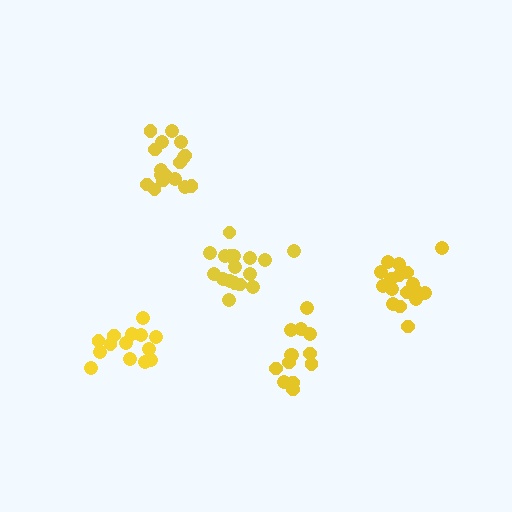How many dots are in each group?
Group 1: 14 dots, Group 2: 17 dots, Group 3: 17 dots, Group 4: 17 dots, Group 5: 13 dots (78 total).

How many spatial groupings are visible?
There are 5 spatial groupings.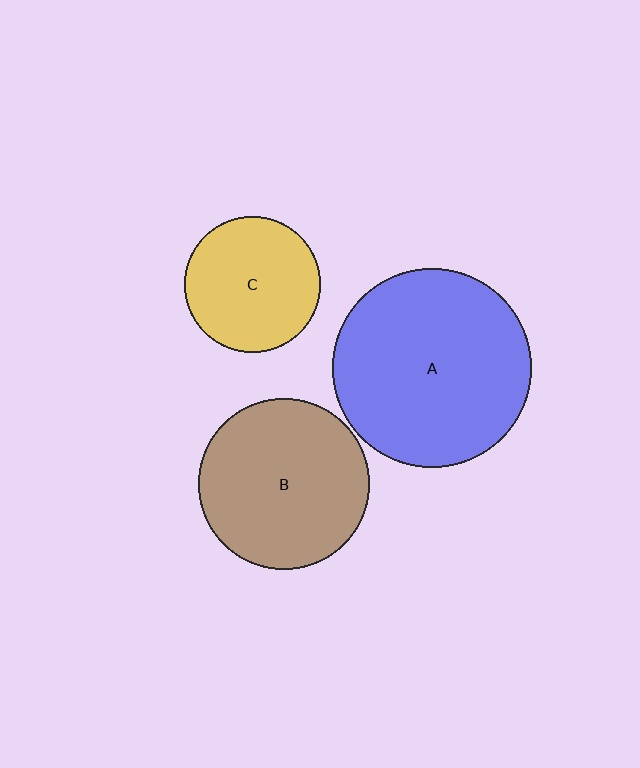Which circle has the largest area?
Circle A (blue).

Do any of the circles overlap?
No, none of the circles overlap.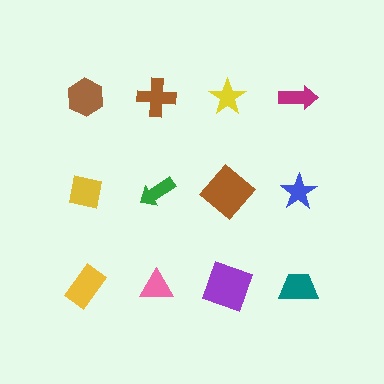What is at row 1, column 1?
A brown hexagon.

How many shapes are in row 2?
4 shapes.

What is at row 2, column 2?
A green arrow.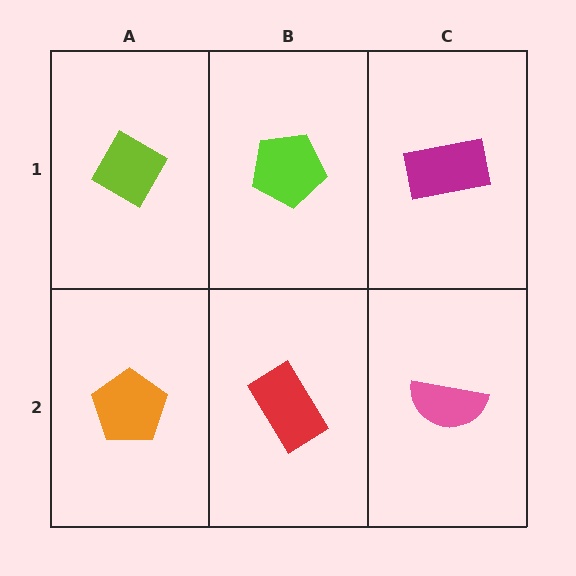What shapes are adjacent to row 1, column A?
An orange pentagon (row 2, column A), a lime pentagon (row 1, column B).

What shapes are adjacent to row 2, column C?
A magenta rectangle (row 1, column C), a red rectangle (row 2, column B).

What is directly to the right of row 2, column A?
A red rectangle.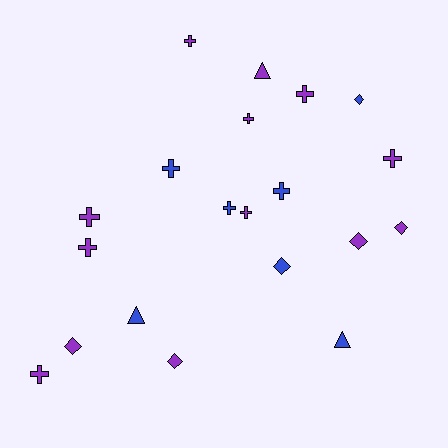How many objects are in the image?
There are 20 objects.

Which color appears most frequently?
Purple, with 13 objects.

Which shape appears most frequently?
Cross, with 11 objects.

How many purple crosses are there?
There are 8 purple crosses.